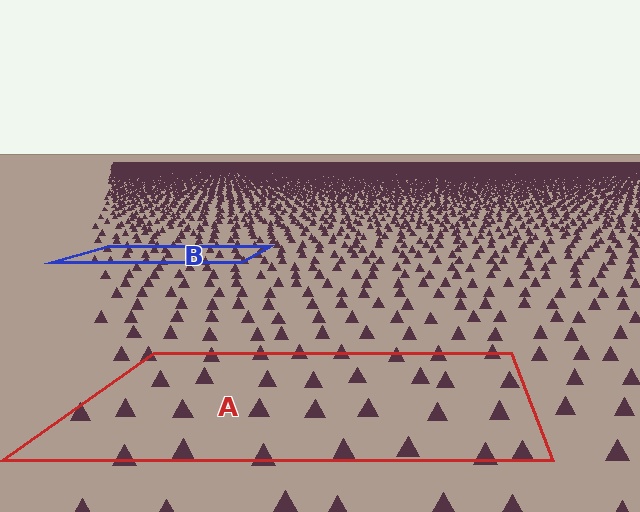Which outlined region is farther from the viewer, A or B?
Region B is farther from the viewer — the texture elements inside it appear smaller and more densely packed.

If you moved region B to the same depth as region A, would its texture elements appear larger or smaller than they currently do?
They would appear larger. At a closer depth, the same texture elements are projected at a bigger on-screen size.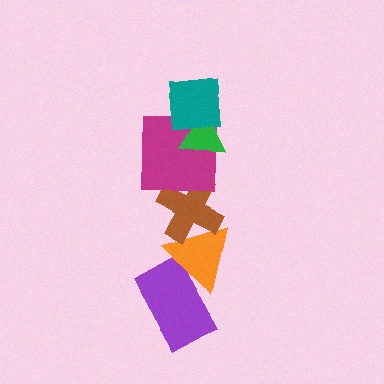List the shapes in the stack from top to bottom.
From top to bottom: the teal square, the green triangle, the magenta square, the brown cross, the orange triangle, the purple rectangle.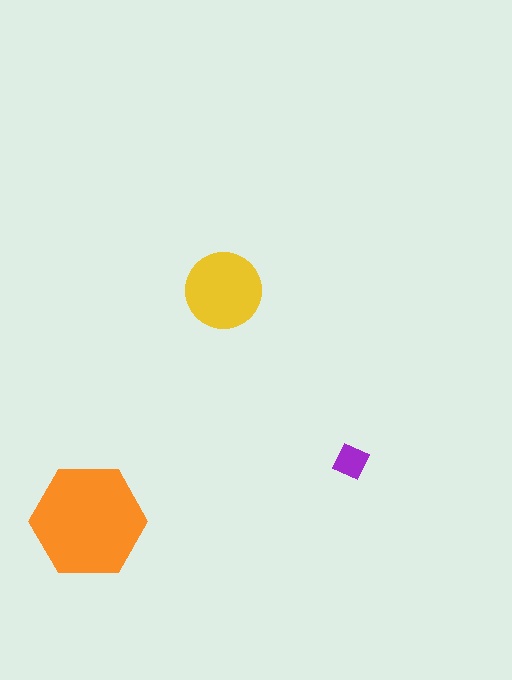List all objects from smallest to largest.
The purple square, the yellow circle, the orange hexagon.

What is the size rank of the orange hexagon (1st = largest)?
1st.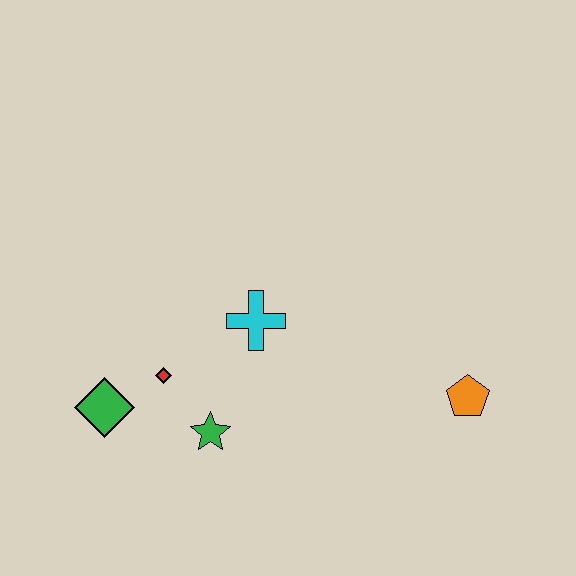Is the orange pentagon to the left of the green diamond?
No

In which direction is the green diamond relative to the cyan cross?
The green diamond is to the left of the cyan cross.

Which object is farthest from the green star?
The orange pentagon is farthest from the green star.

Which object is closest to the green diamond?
The red diamond is closest to the green diamond.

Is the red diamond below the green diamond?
No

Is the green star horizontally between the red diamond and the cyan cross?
Yes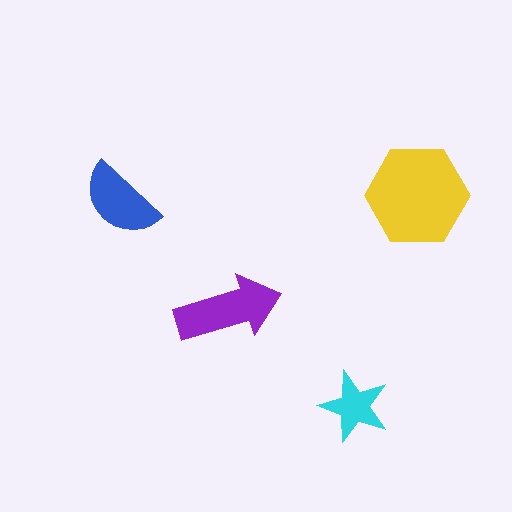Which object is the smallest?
The cyan star.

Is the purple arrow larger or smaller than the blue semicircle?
Larger.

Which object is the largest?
The yellow hexagon.